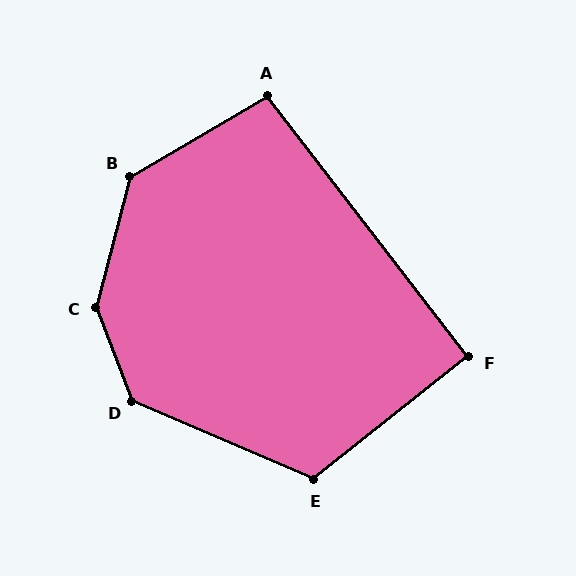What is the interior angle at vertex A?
Approximately 97 degrees (obtuse).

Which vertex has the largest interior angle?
C, at approximately 144 degrees.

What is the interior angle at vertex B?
Approximately 135 degrees (obtuse).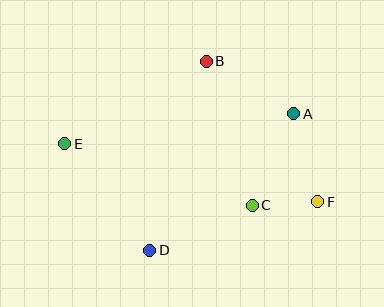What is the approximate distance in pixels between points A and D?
The distance between A and D is approximately 198 pixels.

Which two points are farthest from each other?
Points E and F are farthest from each other.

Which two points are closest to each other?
Points C and F are closest to each other.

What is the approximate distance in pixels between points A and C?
The distance between A and C is approximately 101 pixels.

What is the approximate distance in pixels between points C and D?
The distance between C and D is approximately 112 pixels.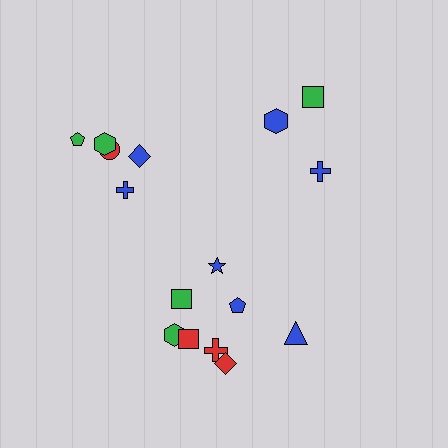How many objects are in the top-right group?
There are 3 objects.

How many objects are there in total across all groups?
There are 16 objects.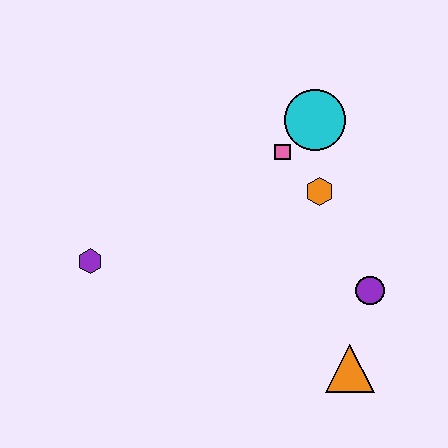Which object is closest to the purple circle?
The orange triangle is closest to the purple circle.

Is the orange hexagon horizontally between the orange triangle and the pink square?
Yes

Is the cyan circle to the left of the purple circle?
Yes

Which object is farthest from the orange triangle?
The purple hexagon is farthest from the orange triangle.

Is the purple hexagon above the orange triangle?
Yes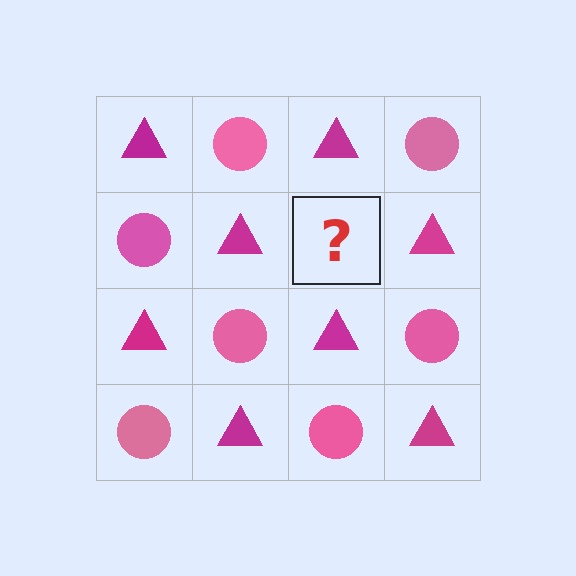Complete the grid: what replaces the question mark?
The question mark should be replaced with a pink circle.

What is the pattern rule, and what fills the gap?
The rule is that it alternates magenta triangle and pink circle in a checkerboard pattern. The gap should be filled with a pink circle.